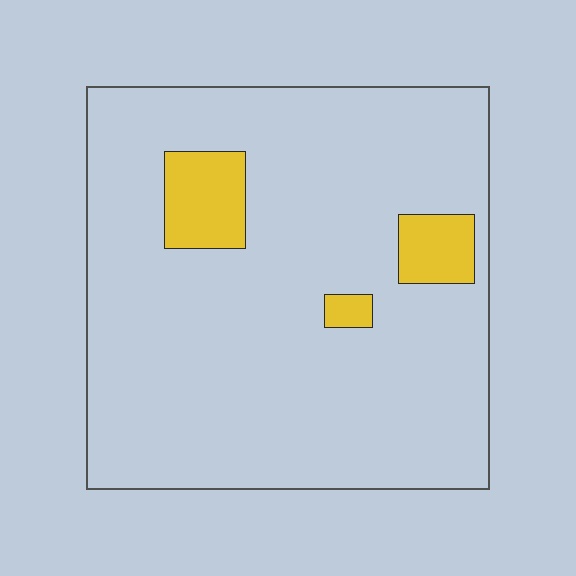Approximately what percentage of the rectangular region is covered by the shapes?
Approximately 10%.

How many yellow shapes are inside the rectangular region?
3.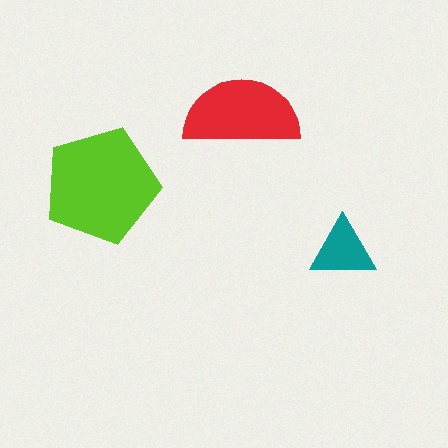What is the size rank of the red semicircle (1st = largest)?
2nd.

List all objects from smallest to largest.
The teal triangle, the red semicircle, the lime pentagon.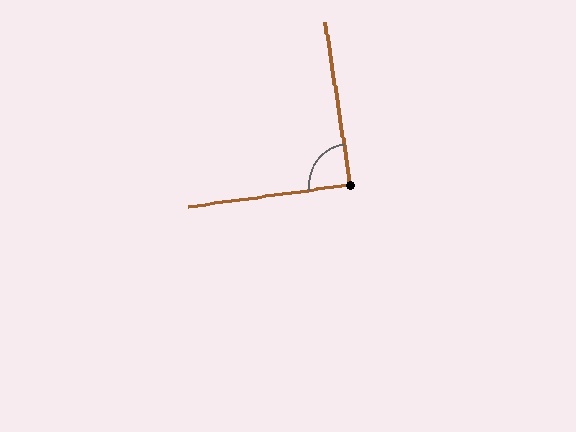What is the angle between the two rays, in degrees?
Approximately 89 degrees.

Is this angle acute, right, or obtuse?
It is approximately a right angle.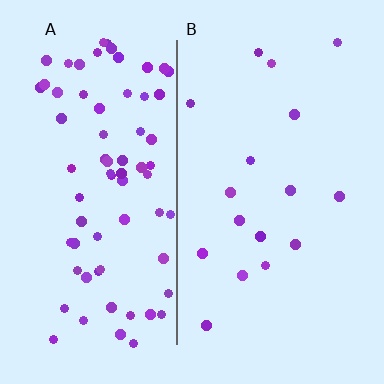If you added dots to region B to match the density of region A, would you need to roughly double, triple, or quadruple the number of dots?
Approximately quadruple.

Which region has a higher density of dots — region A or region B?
A (the left).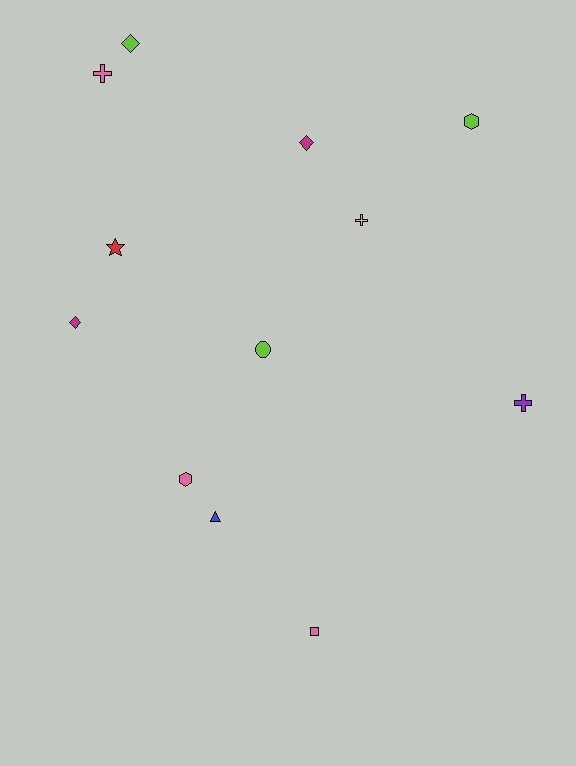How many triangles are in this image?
There is 1 triangle.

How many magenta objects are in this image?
There are 2 magenta objects.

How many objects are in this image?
There are 12 objects.